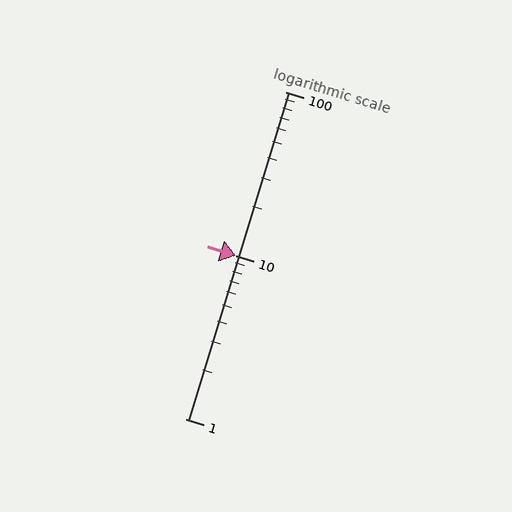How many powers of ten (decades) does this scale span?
The scale spans 2 decades, from 1 to 100.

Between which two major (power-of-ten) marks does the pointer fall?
The pointer is between 10 and 100.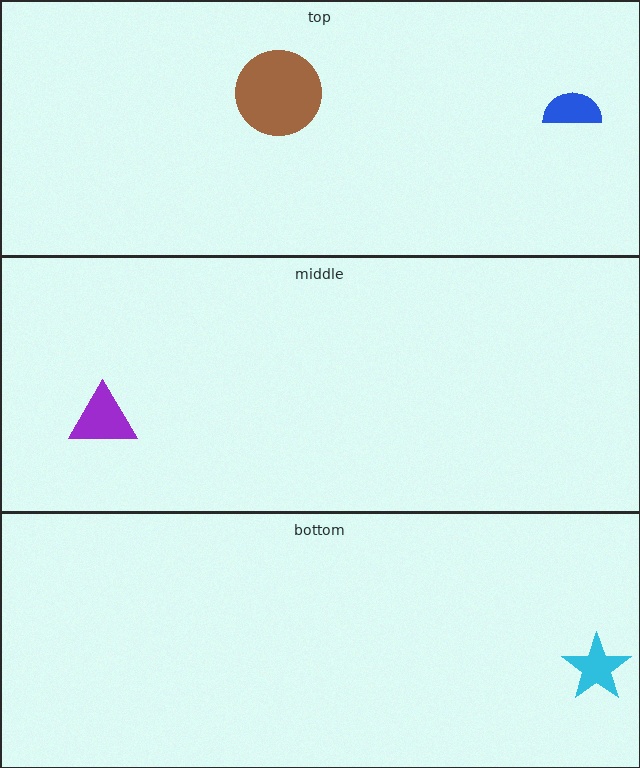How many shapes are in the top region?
2.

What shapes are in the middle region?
The purple triangle.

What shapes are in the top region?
The brown circle, the blue semicircle.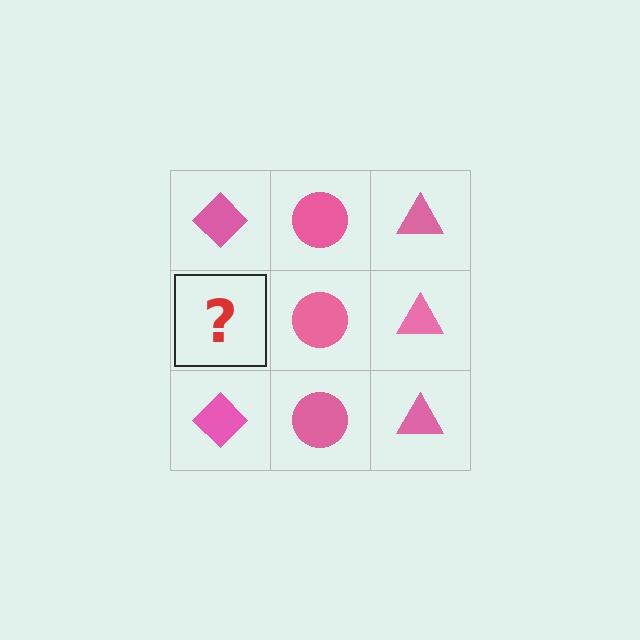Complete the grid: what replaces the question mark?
The question mark should be replaced with a pink diamond.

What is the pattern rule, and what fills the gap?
The rule is that each column has a consistent shape. The gap should be filled with a pink diamond.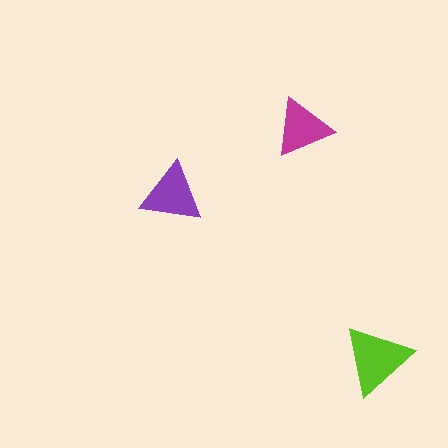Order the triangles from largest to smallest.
the lime one, the purple one, the magenta one.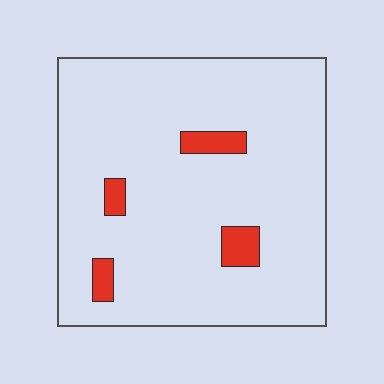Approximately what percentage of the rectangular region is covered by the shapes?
Approximately 5%.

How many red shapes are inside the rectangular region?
4.